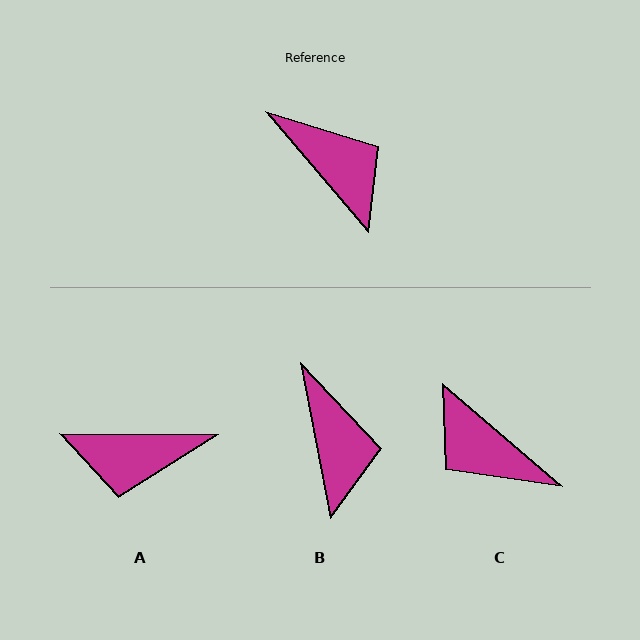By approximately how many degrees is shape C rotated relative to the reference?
Approximately 171 degrees clockwise.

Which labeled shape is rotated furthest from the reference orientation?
C, about 171 degrees away.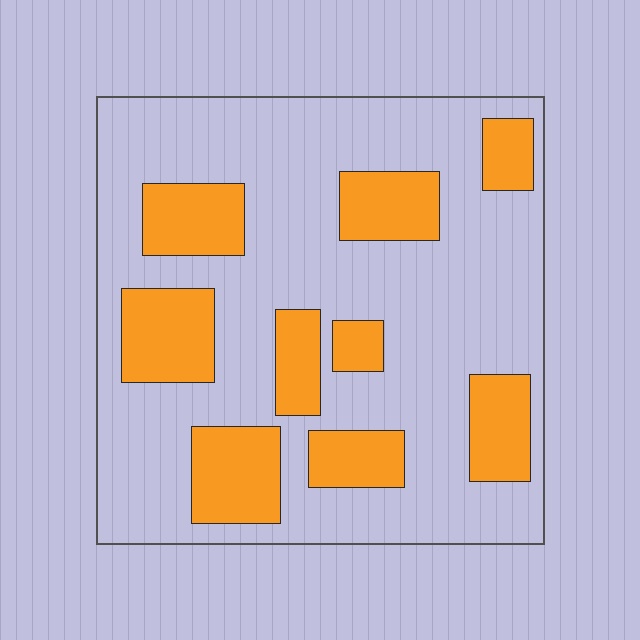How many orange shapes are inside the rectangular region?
9.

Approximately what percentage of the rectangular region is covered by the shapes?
Approximately 30%.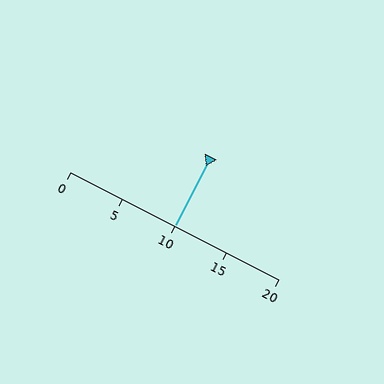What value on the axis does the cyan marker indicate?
The marker indicates approximately 10.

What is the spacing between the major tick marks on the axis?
The major ticks are spaced 5 apart.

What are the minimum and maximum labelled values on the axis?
The axis runs from 0 to 20.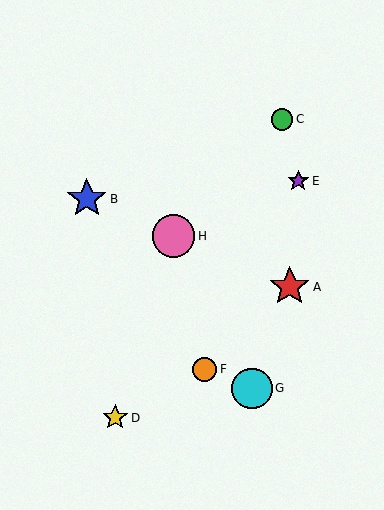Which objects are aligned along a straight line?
Objects A, B, H are aligned along a straight line.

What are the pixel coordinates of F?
Object F is at (205, 369).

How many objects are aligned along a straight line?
3 objects (A, B, H) are aligned along a straight line.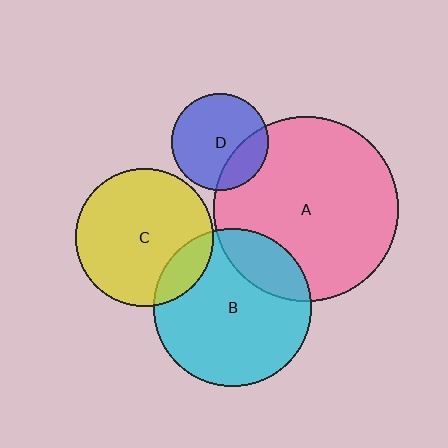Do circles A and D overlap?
Yes.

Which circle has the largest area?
Circle A (pink).